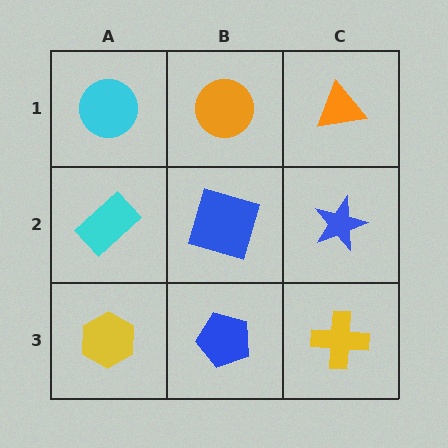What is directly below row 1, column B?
A blue square.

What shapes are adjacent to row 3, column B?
A blue square (row 2, column B), a yellow hexagon (row 3, column A), a yellow cross (row 3, column C).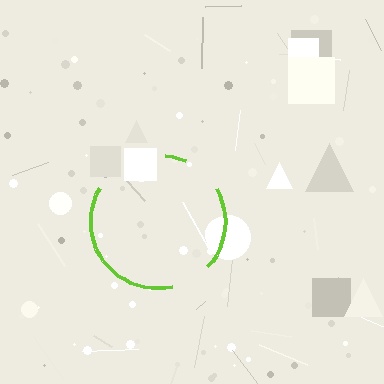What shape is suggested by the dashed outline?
The dashed outline suggests a circle.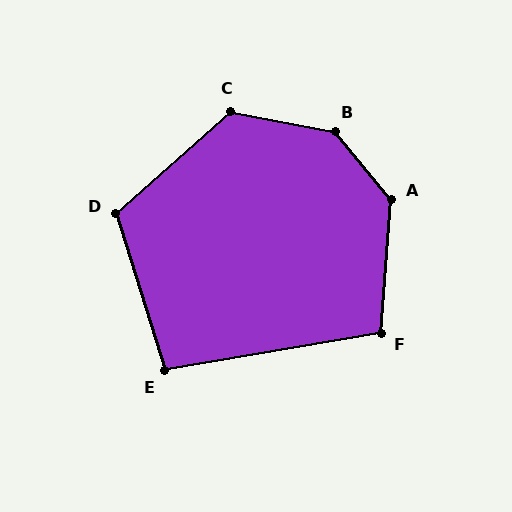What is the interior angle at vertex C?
Approximately 127 degrees (obtuse).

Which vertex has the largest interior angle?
B, at approximately 141 degrees.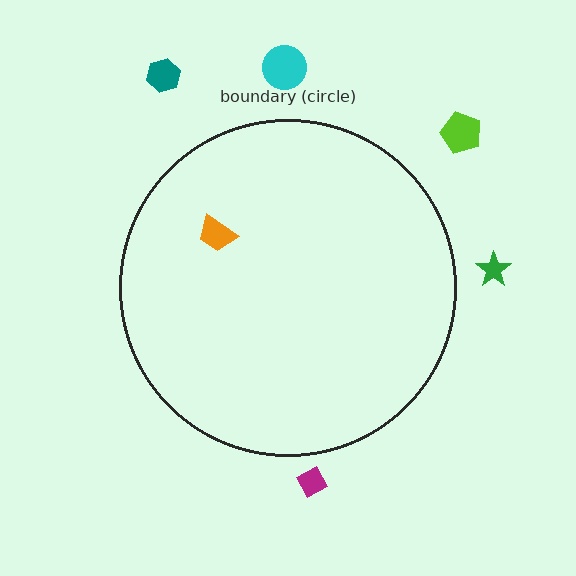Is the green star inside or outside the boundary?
Outside.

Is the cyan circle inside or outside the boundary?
Outside.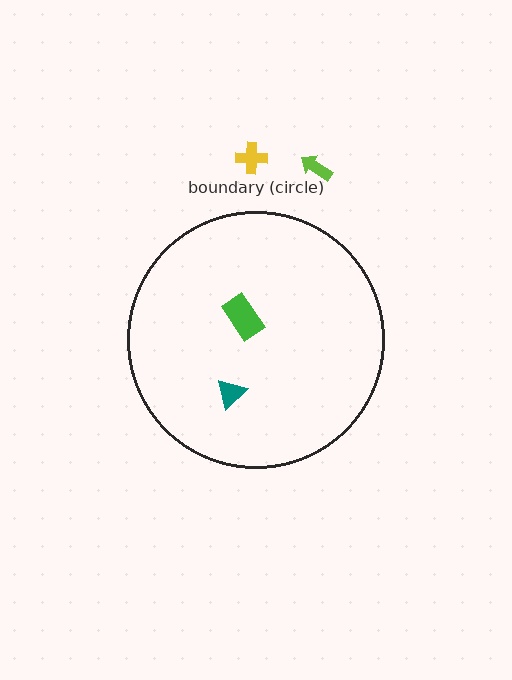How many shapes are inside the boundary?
2 inside, 2 outside.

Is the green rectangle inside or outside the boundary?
Inside.